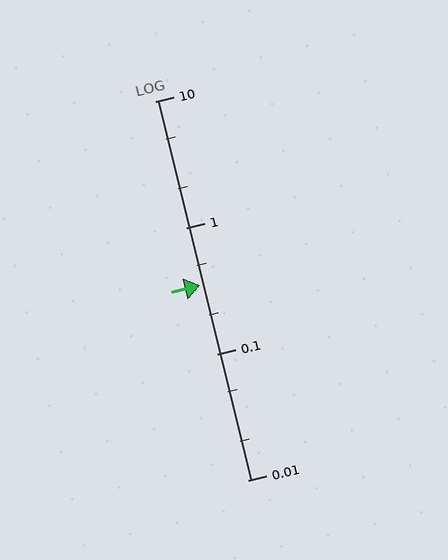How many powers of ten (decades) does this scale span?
The scale spans 3 decades, from 0.01 to 10.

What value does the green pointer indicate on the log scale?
The pointer indicates approximately 0.35.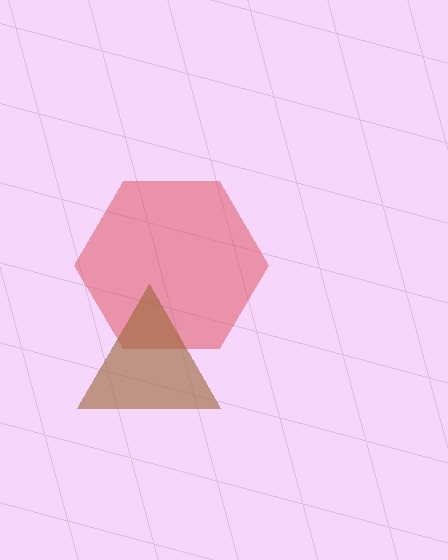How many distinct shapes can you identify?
There are 2 distinct shapes: a red hexagon, a brown triangle.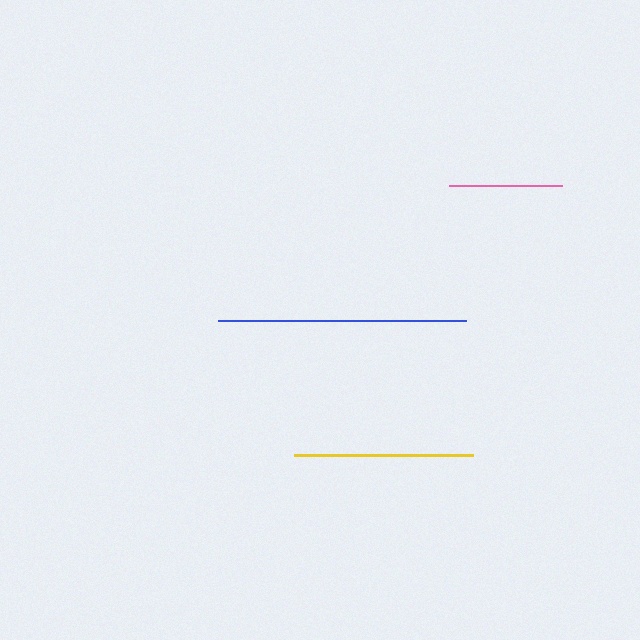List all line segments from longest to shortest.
From longest to shortest: blue, yellow, pink.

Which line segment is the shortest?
The pink line is the shortest at approximately 113 pixels.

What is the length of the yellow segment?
The yellow segment is approximately 179 pixels long.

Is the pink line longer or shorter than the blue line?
The blue line is longer than the pink line.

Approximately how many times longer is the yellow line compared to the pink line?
The yellow line is approximately 1.6 times the length of the pink line.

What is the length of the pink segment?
The pink segment is approximately 113 pixels long.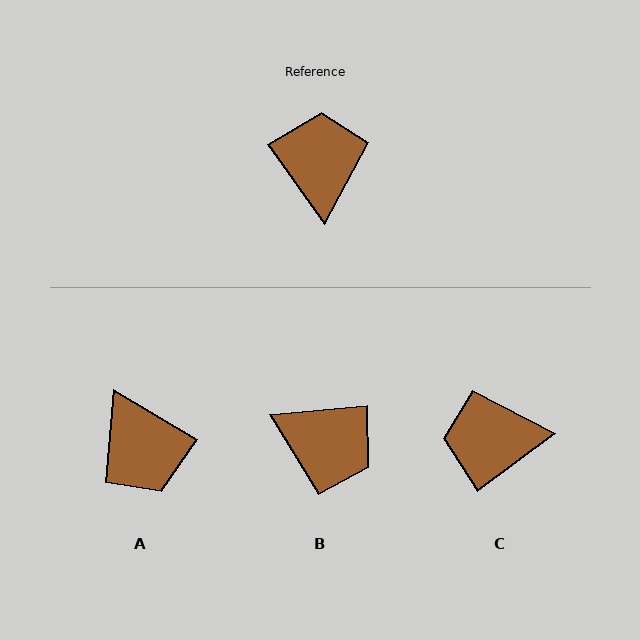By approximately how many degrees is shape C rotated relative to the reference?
Approximately 91 degrees counter-clockwise.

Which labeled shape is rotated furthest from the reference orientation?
A, about 156 degrees away.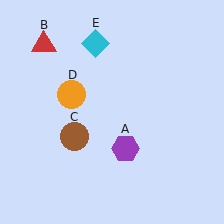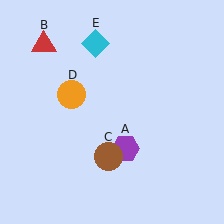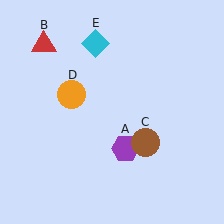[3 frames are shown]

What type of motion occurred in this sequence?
The brown circle (object C) rotated counterclockwise around the center of the scene.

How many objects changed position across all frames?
1 object changed position: brown circle (object C).